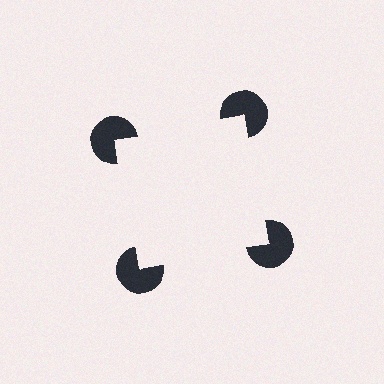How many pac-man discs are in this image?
There are 4 — one at each vertex of the illusory square.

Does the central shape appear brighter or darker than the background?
It typically appears slightly brighter than the background, even though no actual brightness change is drawn.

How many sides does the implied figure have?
4 sides.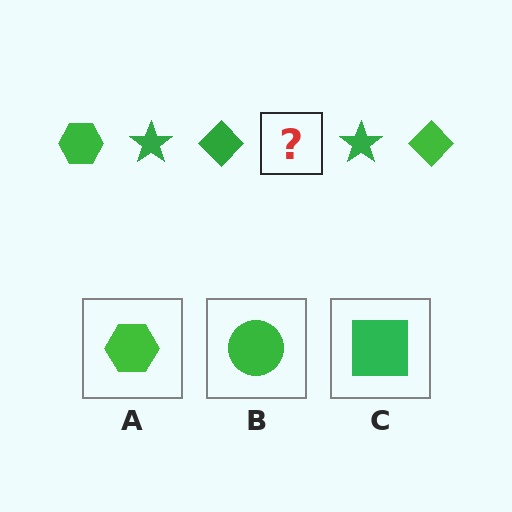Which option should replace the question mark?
Option A.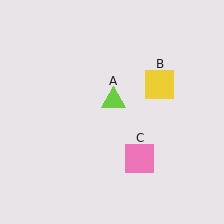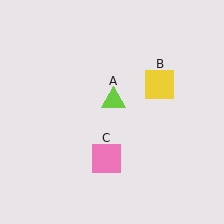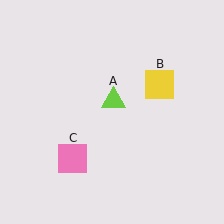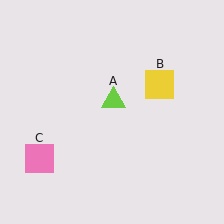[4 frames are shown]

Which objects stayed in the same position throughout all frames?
Lime triangle (object A) and yellow square (object B) remained stationary.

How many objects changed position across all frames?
1 object changed position: pink square (object C).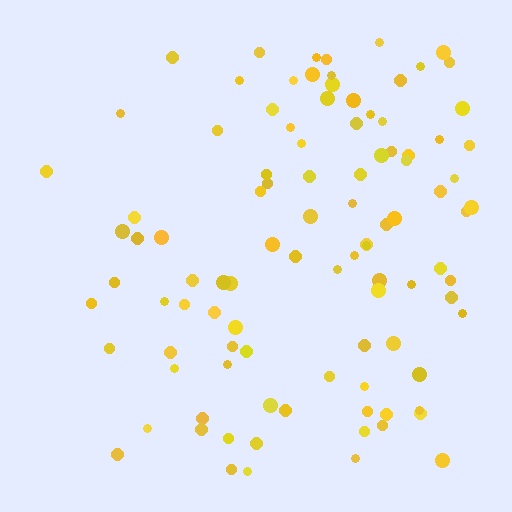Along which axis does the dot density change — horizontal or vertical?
Horizontal.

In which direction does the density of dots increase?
From left to right, with the right side densest.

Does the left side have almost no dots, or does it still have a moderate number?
Still a moderate number, just noticeably fewer than the right.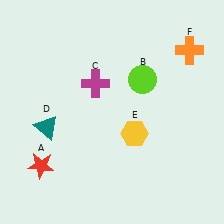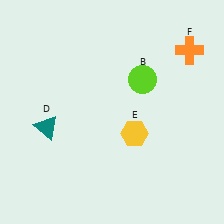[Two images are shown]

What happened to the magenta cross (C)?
The magenta cross (C) was removed in Image 2. It was in the top-left area of Image 1.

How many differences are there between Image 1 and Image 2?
There are 2 differences between the two images.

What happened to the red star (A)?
The red star (A) was removed in Image 2. It was in the bottom-left area of Image 1.